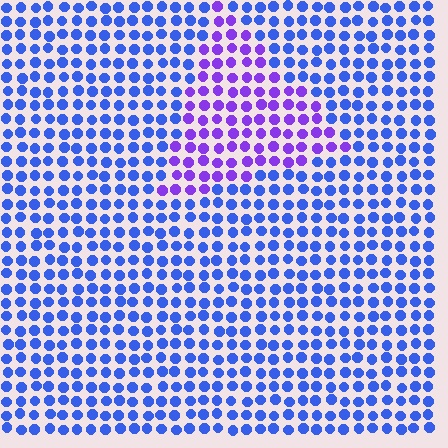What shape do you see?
I see a triangle.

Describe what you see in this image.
The image is filled with small blue elements in a uniform arrangement. A triangle-shaped region is visible where the elements are tinted to a slightly different hue, forming a subtle color boundary.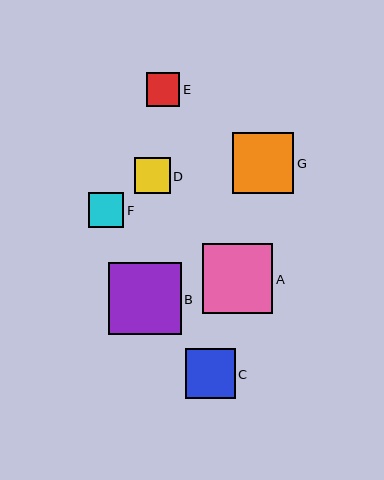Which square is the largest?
Square B is the largest with a size of approximately 72 pixels.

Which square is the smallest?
Square E is the smallest with a size of approximately 33 pixels.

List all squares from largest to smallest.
From largest to smallest: B, A, G, C, D, F, E.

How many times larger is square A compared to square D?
Square A is approximately 2.0 times the size of square D.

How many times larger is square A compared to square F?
Square A is approximately 2.0 times the size of square F.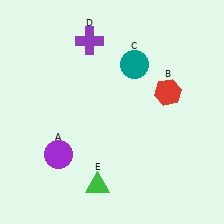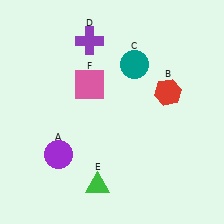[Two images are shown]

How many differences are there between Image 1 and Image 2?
There is 1 difference between the two images.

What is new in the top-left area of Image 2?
A pink square (F) was added in the top-left area of Image 2.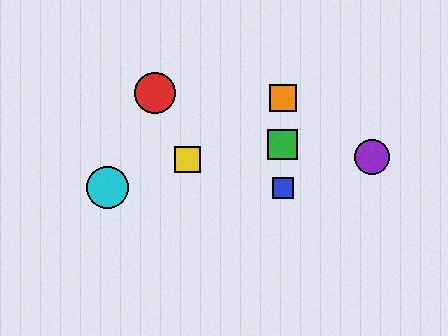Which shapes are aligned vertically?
The blue square, the green square, the orange square are aligned vertically.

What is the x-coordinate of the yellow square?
The yellow square is at x≈187.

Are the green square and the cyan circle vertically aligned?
No, the green square is at x≈283 and the cyan circle is at x≈107.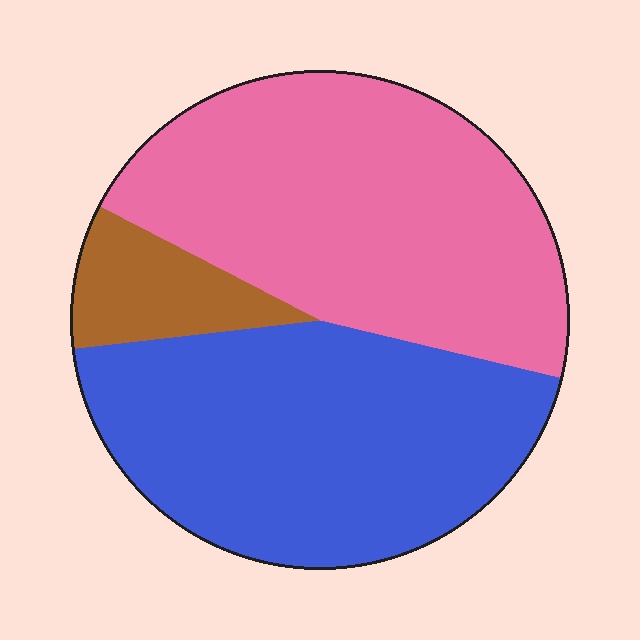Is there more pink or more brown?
Pink.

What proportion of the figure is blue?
Blue covers 44% of the figure.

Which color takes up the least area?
Brown, at roughly 10%.